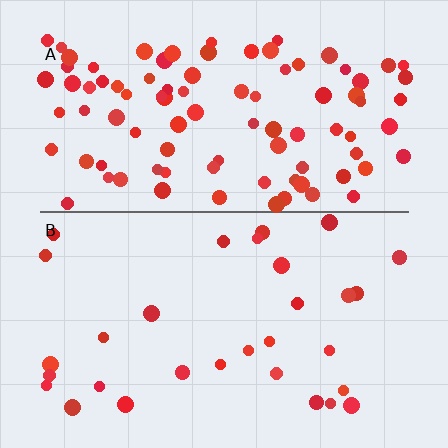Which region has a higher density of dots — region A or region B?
A (the top).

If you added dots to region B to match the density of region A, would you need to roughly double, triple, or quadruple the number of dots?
Approximately triple.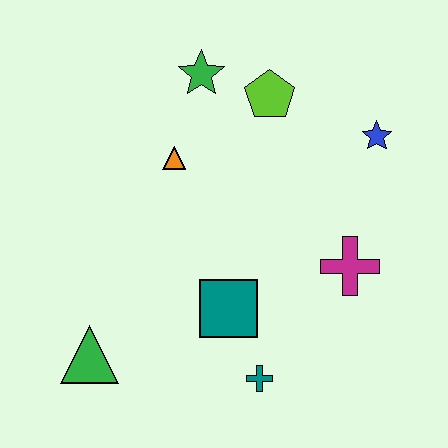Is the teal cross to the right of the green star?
Yes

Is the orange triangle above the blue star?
No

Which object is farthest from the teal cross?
The green star is farthest from the teal cross.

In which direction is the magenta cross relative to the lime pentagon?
The magenta cross is below the lime pentagon.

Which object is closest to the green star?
The lime pentagon is closest to the green star.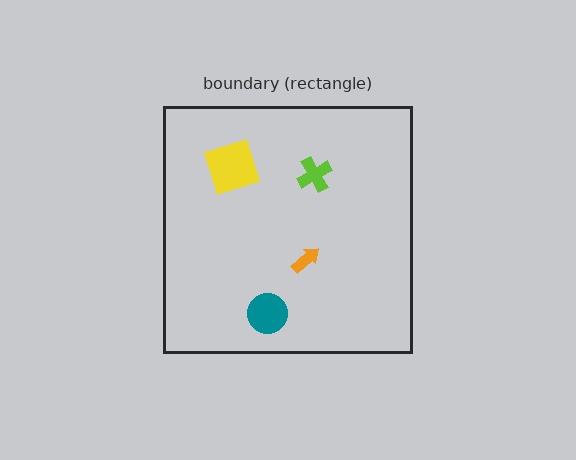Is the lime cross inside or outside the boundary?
Inside.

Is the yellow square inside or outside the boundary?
Inside.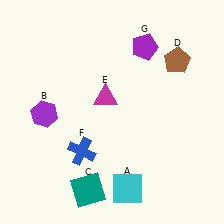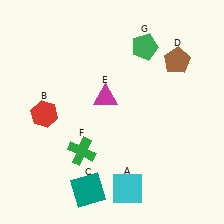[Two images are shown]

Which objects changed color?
B changed from purple to red. F changed from blue to green. G changed from purple to green.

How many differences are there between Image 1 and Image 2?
There are 3 differences between the two images.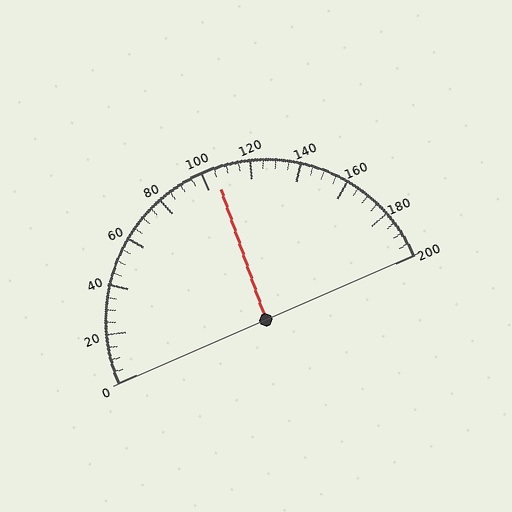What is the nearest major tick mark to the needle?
The nearest major tick mark is 100.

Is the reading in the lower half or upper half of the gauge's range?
The reading is in the upper half of the range (0 to 200).